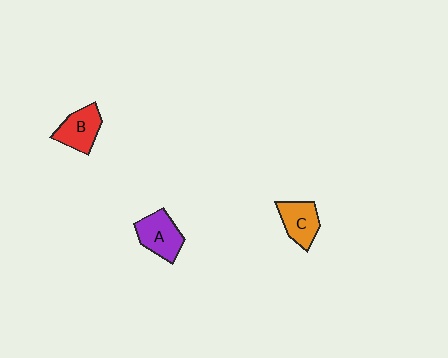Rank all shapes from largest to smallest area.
From largest to smallest: A (purple), B (red), C (orange).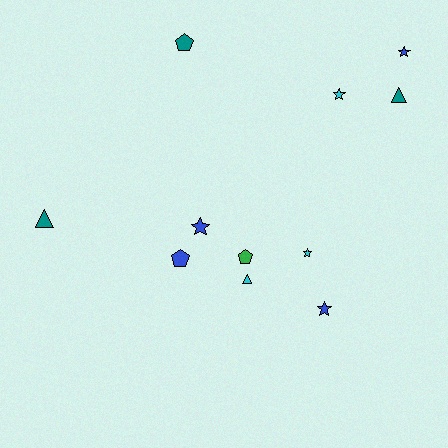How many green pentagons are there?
There is 1 green pentagon.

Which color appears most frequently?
Blue, with 4 objects.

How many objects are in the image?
There are 11 objects.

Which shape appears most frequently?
Star, with 5 objects.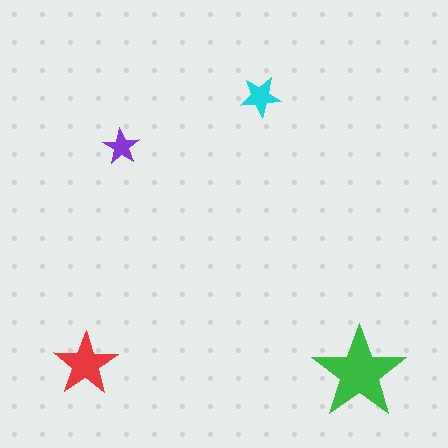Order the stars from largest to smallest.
the green one, the red one, the cyan one, the purple one.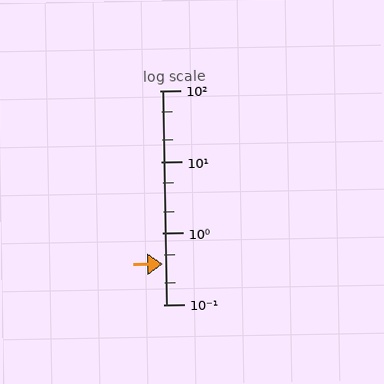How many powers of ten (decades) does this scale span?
The scale spans 3 decades, from 0.1 to 100.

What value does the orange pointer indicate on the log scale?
The pointer indicates approximately 0.37.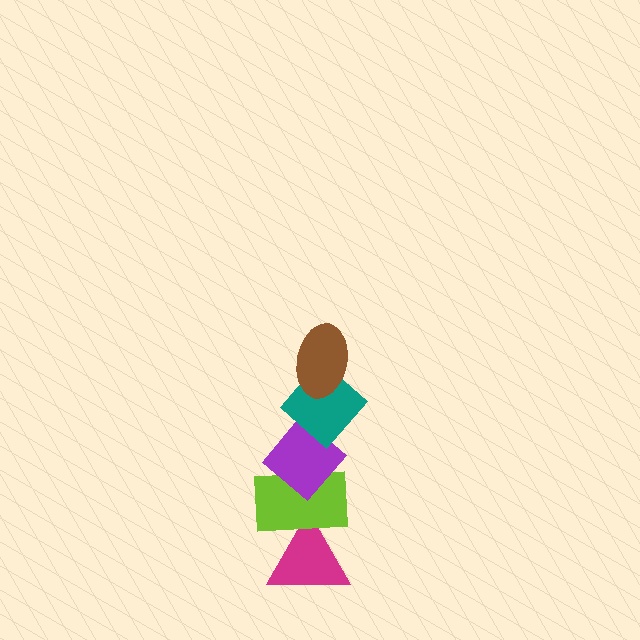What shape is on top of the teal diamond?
The brown ellipse is on top of the teal diamond.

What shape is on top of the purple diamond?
The teal diamond is on top of the purple diamond.